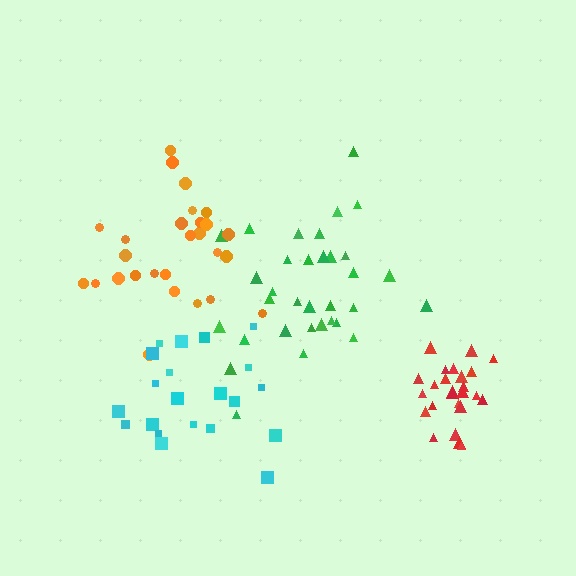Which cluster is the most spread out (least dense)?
Cyan.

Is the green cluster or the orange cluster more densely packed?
Orange.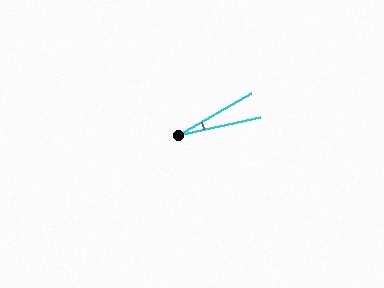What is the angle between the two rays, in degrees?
Approximately 17 degrees.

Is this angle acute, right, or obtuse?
It is acute.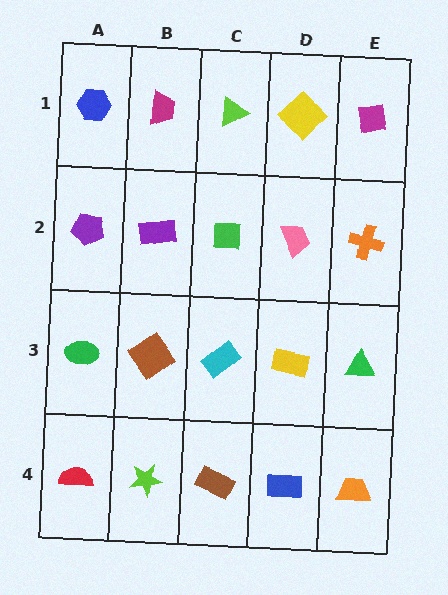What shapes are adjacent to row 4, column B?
A brown diamond (row 3, column B), a red semicircle (row 4, column A), a brown rectangle (row 4, column C).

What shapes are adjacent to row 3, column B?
A purple rectangle (row 2, column B), a lime star (row 4, column B), a green ellipse (row 3, column A), a cyan rectangle (row 3, column C).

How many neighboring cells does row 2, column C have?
4.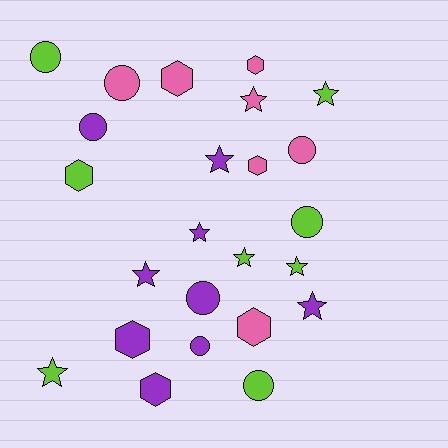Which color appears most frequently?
Purple, with 9 objects.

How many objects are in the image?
There are 24 objects.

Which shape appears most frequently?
Star, with 9 objects.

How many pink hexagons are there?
There are 4 pink hexagons.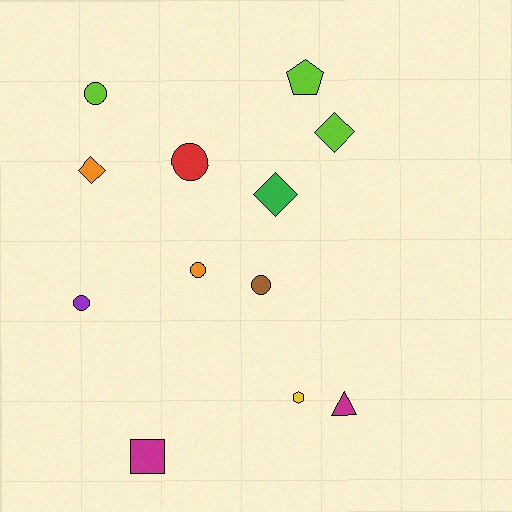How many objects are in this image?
There are 12 objects.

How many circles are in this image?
There are 5 circles.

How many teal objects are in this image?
There are no teal objects.